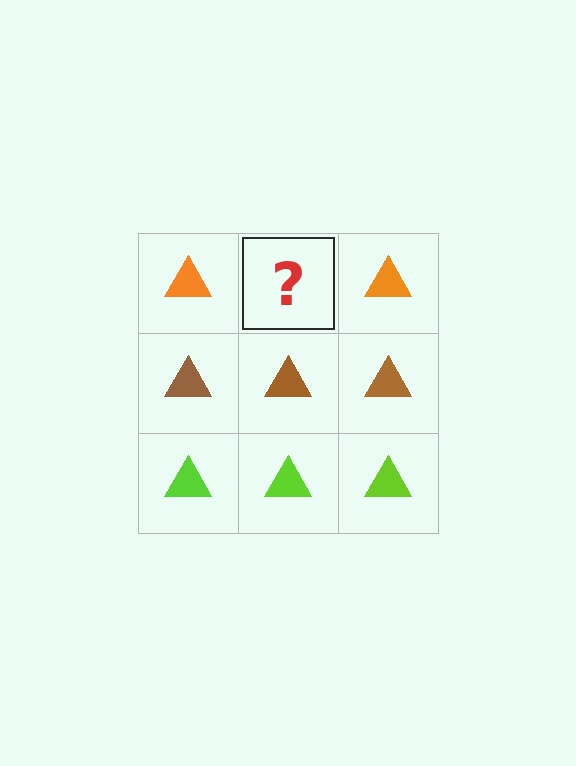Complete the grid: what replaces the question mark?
The question mark should be replaced with an orange triangle.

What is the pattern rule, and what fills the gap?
The rule is that each row has a consistent color. The gap should be filled with an orange triangle.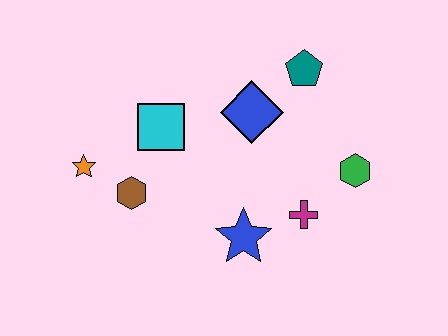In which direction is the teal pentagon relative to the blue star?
The teal pentagon is above the blue star.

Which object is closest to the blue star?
The magenta cross is closest to the blue star.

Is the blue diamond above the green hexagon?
Yes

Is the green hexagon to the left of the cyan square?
No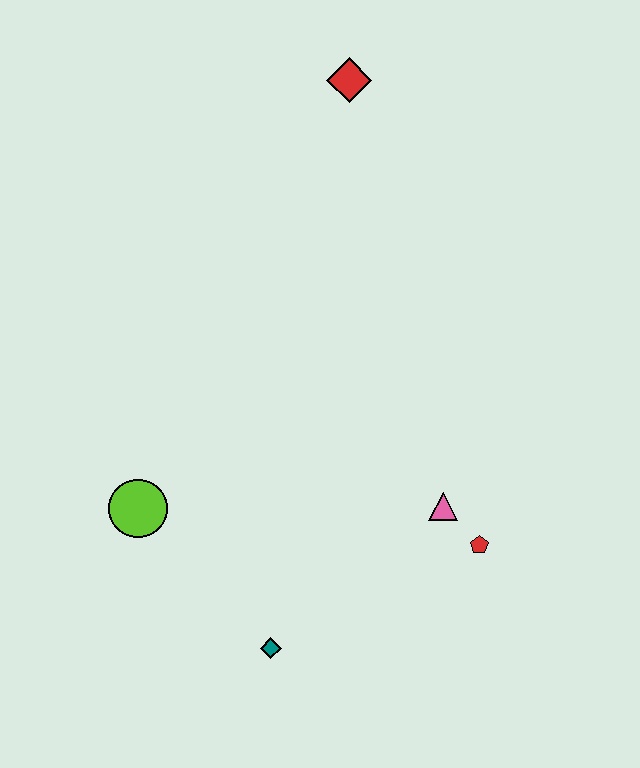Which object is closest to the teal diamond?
The lime circle is closest to the teal diamond.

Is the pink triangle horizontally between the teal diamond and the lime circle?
No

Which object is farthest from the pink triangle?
The red diamond is farthest from the pink triangle.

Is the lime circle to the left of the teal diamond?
Yes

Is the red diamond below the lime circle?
No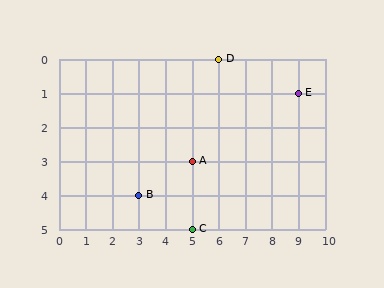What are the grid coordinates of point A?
Point A is at grid coordinates (5, 3).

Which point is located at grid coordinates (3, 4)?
Point B is at (3, 4).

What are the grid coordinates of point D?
Point D is at grid coordinates (6, 0).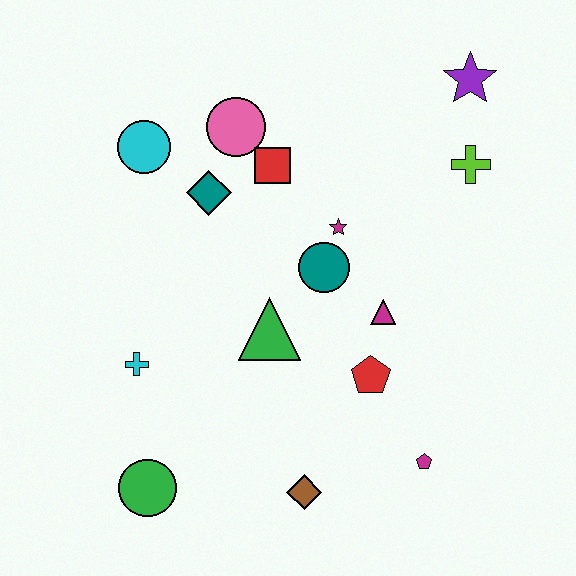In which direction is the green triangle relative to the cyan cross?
The green triangle is to the right of the cyan cross.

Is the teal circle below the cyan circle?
Yes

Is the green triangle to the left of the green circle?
No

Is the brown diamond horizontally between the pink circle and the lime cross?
Yes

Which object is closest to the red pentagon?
The magenta triangle is closest to the red pentagon.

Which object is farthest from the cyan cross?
The purple star is farthest from the cyan cross.